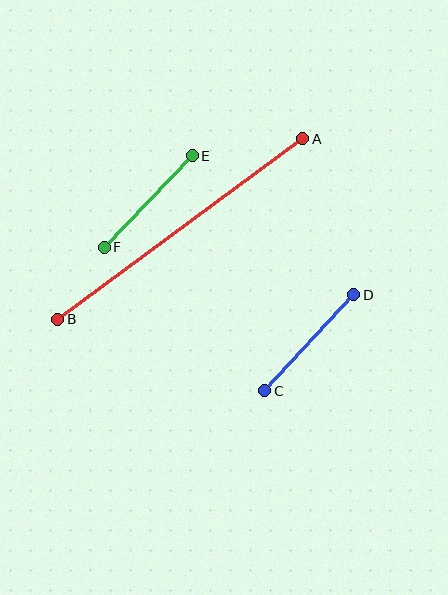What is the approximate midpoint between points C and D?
The midpoint is at approximately (309, 343) pixels.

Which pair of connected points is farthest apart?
Points A and B are farthest apart.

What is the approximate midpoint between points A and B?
The midpoint is at approximately (180, 229) pixels.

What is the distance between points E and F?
The distance is approximately 127 pixels.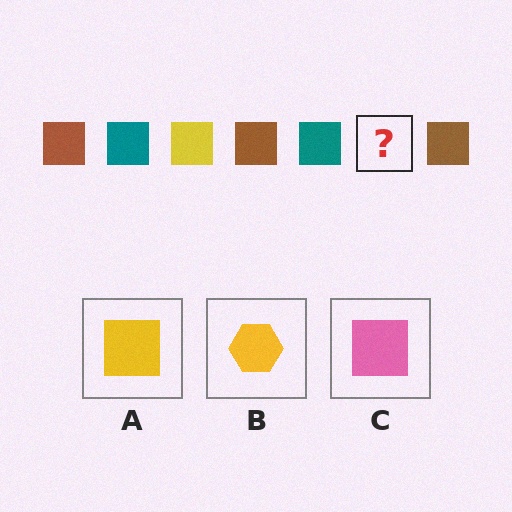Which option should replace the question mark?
Option A.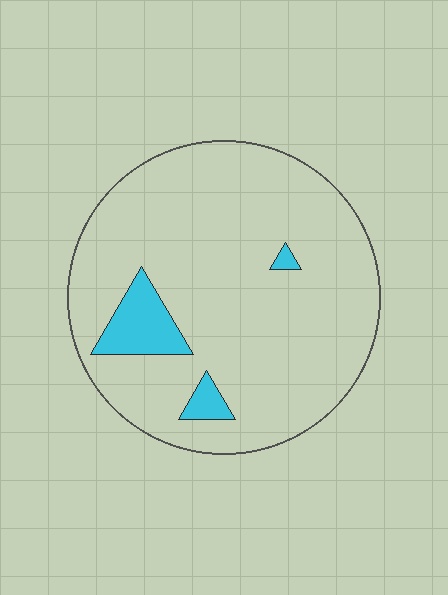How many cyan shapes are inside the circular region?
3.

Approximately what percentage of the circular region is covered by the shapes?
Approximately 10%.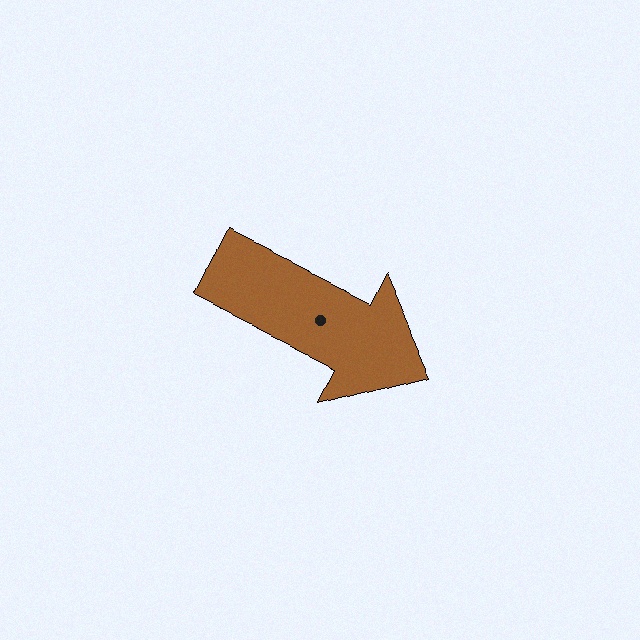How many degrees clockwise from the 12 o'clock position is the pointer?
Approximately 116 degrees.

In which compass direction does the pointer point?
Southeast.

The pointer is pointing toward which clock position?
Roughly 4 o'clock.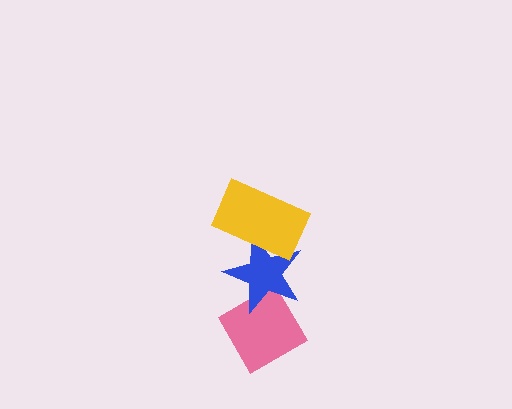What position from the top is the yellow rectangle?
The yellow rectangle is 1st from the top.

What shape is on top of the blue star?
The yellow rectangle is on top of the blue star.